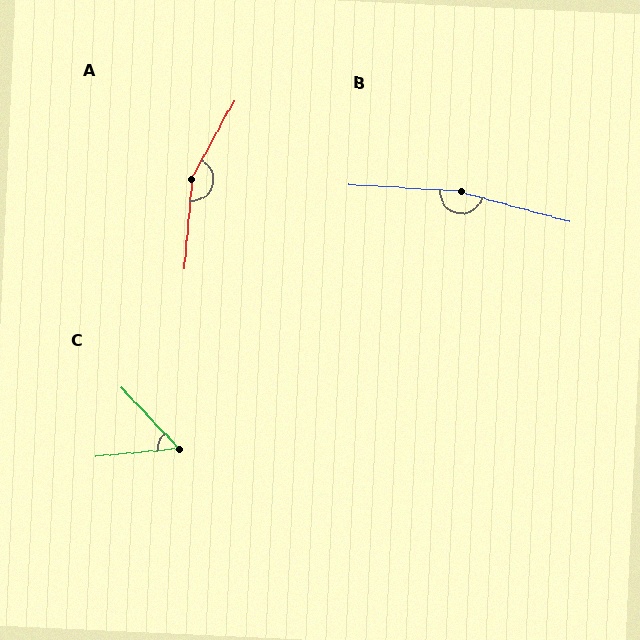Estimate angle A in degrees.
Approximately 156 degrees.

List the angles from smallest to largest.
C (52°), A (156°), B (168°).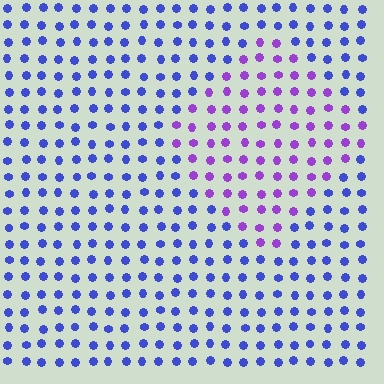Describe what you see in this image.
The image is filled with small blue elements in a uniform arrangement. A diamond-shaped region is visible where the elements are tinted to a slightly different hue, forming a subtle color boundary.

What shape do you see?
I see a diamond.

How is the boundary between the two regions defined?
The boundary is defined purely by a slight shift in hue (about 43 degrees). Spacing, size, and orientation are identical on both sides.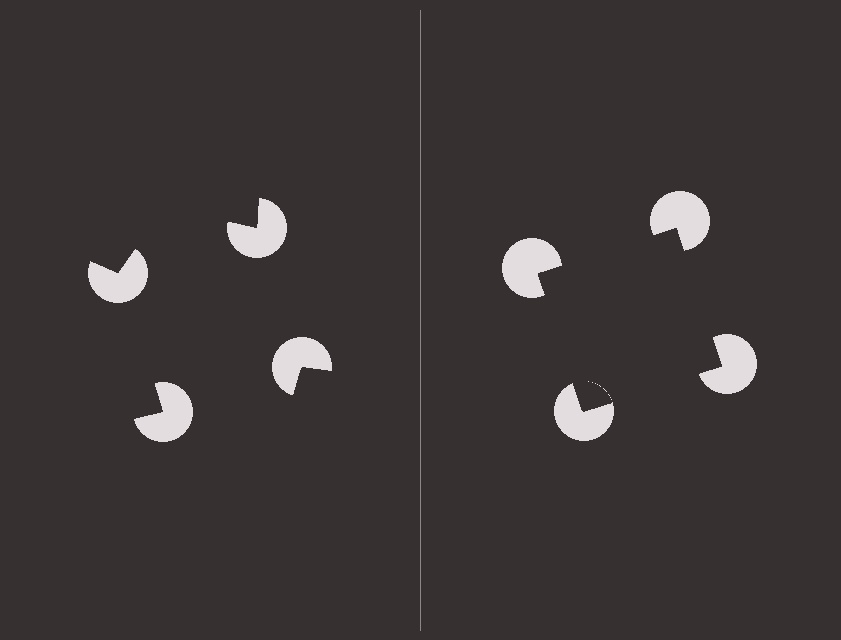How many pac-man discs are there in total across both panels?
8 — 4 on each side.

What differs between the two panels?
The pac-man discs are positioned identically on both sides; only the wedge orientations differ. On the right they align to a square; on the left they are misaligned.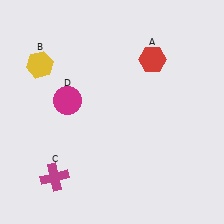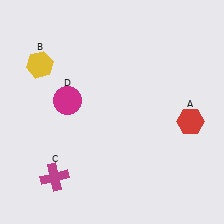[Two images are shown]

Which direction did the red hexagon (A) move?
The red hexagon (A) moved down.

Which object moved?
The red hexagon (A) moved down.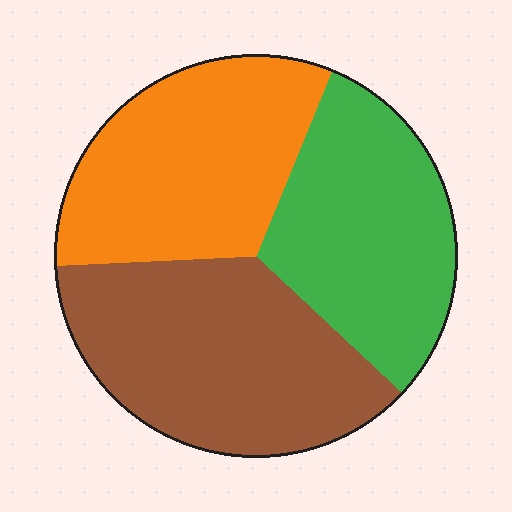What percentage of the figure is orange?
Orange covers around 30% of the figure.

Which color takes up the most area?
Brown, at roughly 35%.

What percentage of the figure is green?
Green covers 31% of the figure.